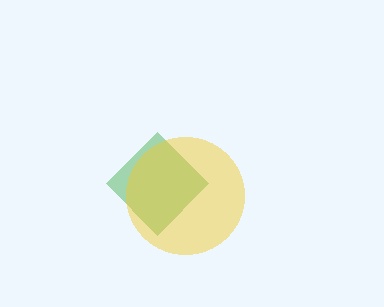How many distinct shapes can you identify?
There are 2 distinct shapes: a green diamond, a yellow circle.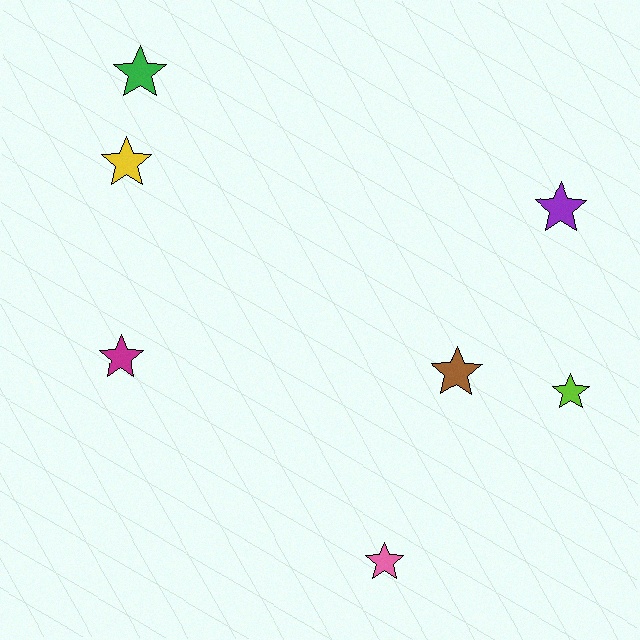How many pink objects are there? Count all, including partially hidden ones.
There is 1 pink object.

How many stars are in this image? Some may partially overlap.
There are 7 stars.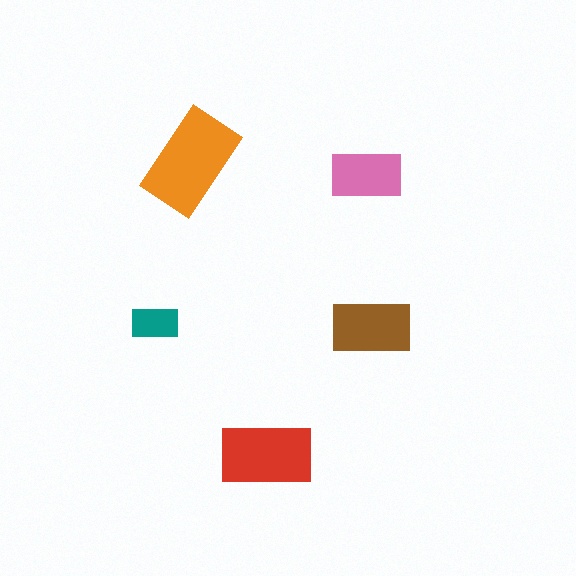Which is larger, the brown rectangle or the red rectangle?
The red one.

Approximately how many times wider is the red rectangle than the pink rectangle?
About 1.5 times wider.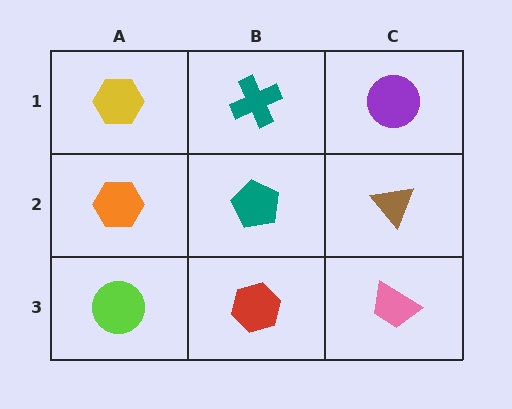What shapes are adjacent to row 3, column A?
An orange hexagon (row 2, column A), a red hexagon (row 3, column B).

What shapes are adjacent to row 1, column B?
A teal pentagon (row 2, column B), a yellow hexagon (row 1, column A), a purple circle (row 1, column C).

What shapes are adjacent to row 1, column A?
An orange hexagon (row 2, column A), a teal cross (row 1, column B).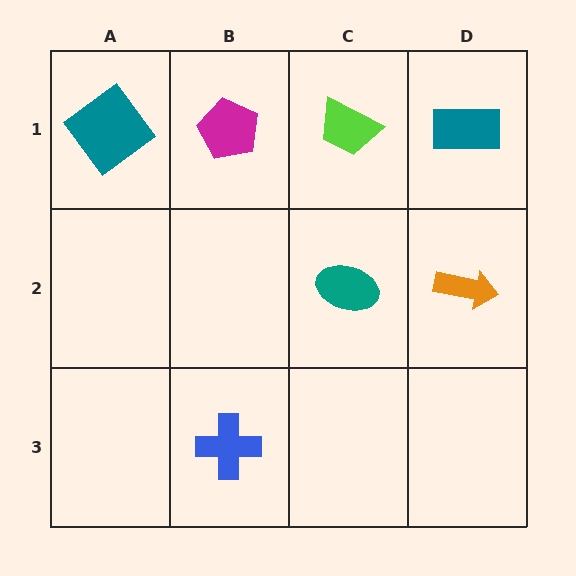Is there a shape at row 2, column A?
No, that cell is empty.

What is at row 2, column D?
An orange arrow.